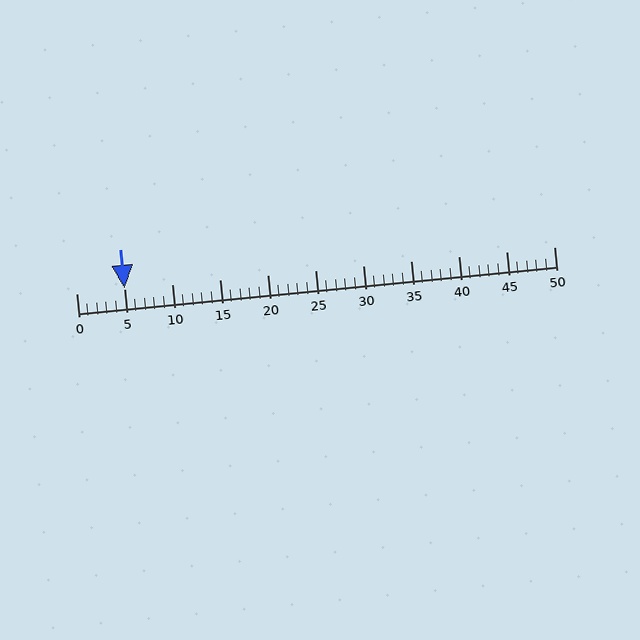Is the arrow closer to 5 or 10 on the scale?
The arrow is closer to 5.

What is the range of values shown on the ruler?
The ruler shows values from 0 to 50.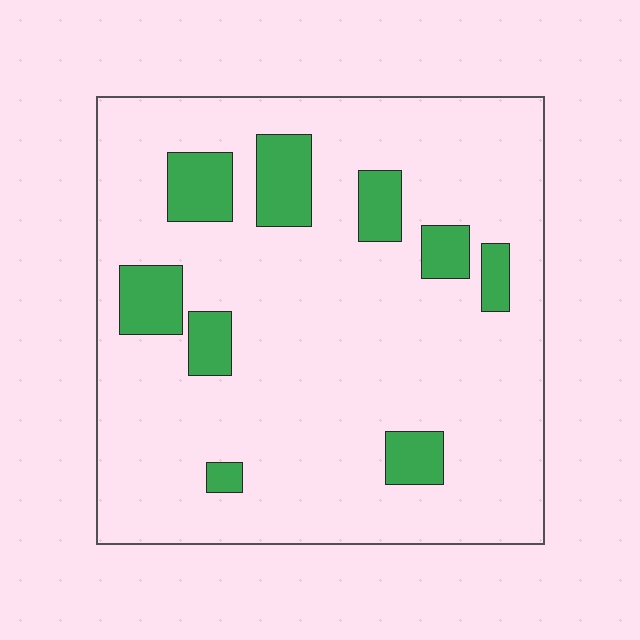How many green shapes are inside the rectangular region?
9.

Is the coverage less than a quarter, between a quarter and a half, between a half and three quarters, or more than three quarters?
Less than a quarter.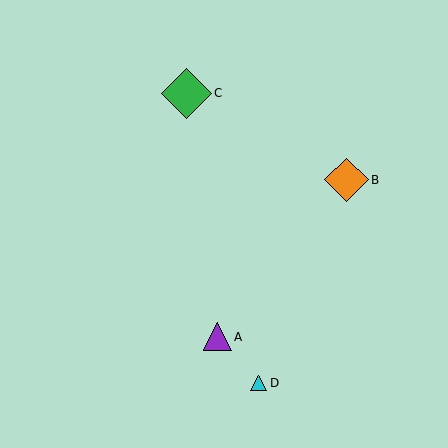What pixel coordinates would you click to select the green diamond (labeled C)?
Click at (186, 93) to select the green diamond C.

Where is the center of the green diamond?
The center of the green diamond is at (186, 93).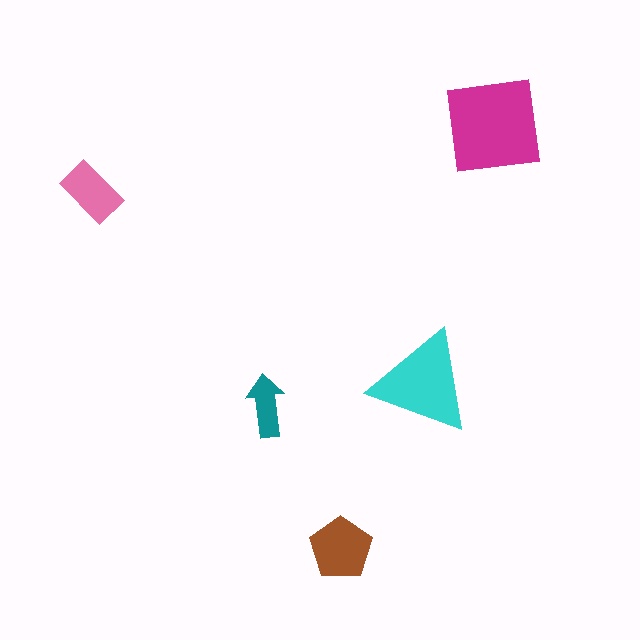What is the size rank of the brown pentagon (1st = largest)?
3rd.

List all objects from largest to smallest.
The magenta square, the cyan triangle, the brown pentagon, the pink rectangle, the teal arrow.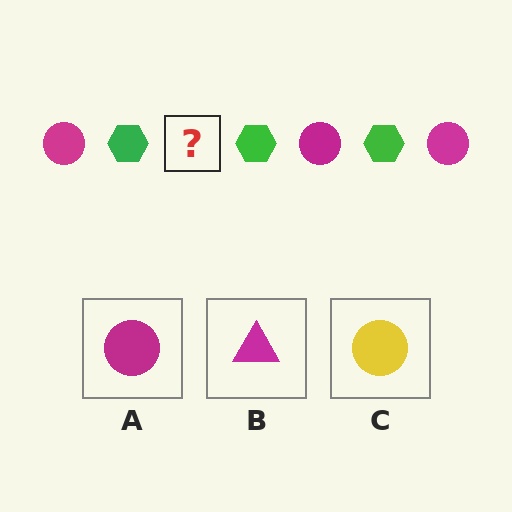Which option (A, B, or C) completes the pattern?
A.